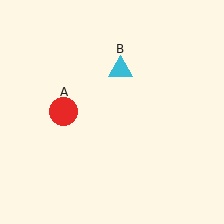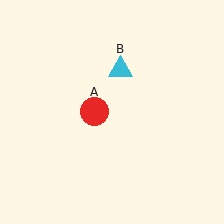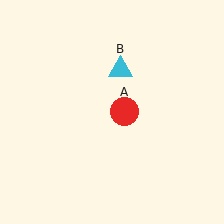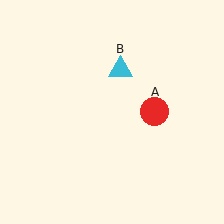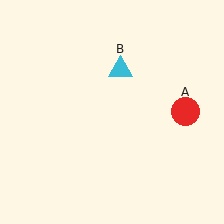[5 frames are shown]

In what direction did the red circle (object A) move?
The red circle (object A) moved right.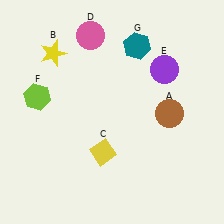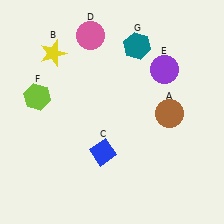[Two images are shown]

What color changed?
The diamond (C) changed from yellow in Image 1 to blue in Image 2.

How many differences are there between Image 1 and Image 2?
There is 1 difference between the two images.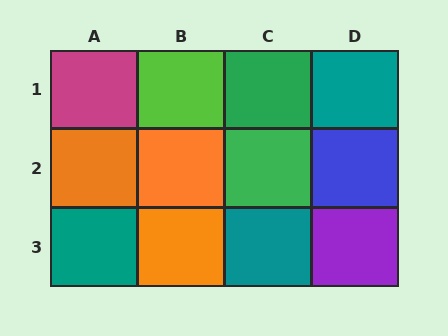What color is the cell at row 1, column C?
Green.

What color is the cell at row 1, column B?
Lime.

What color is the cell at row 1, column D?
Teal.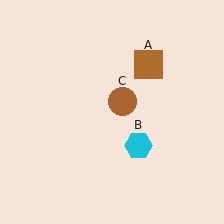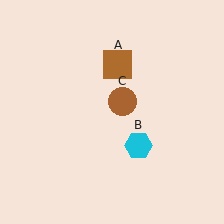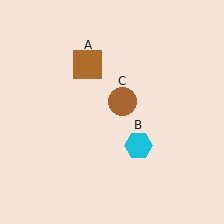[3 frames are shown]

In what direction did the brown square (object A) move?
The brown square (object A) moved left.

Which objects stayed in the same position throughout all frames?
Cyan hexagon (object B) and brown circle (object C) remained stationary.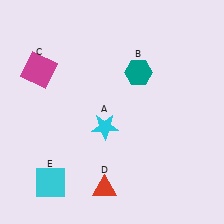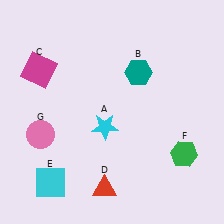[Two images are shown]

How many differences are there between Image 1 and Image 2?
There are 2 differences between the two images.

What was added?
A green hexagon (F), a pink circle (G) were added in Image 2.